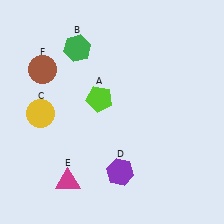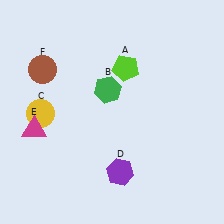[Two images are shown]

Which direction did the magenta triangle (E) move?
The magenta triangle (E) moved up.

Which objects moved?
The objects that moved are: the lime pentagon (A), the green hexagon (B), the magenta triangle (E).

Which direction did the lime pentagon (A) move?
The lime pentagon (A) moved up.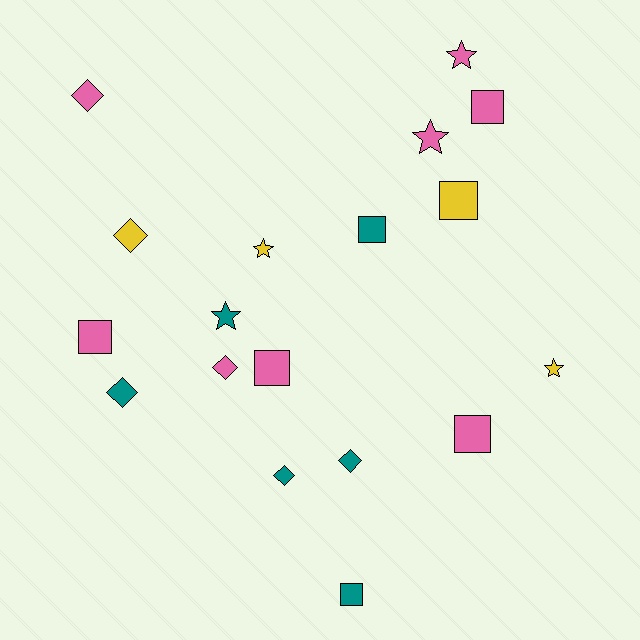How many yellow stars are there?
There are 2 yellow stars.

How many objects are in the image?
There are 18 objects.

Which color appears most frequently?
Pink, with 8 objects.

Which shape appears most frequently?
Square, with 7 objects.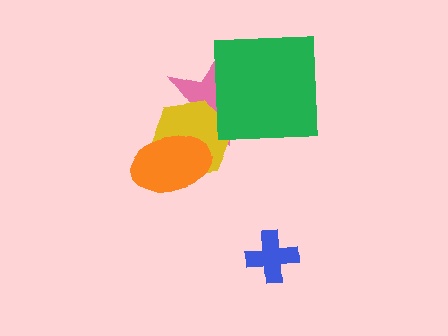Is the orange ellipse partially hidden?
No, no other shape covers it.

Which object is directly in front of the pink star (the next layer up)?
The yellow hexagon is directly in front of the pink star.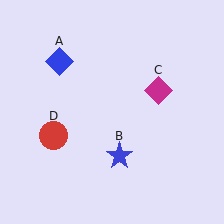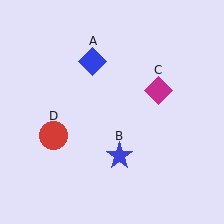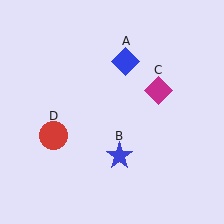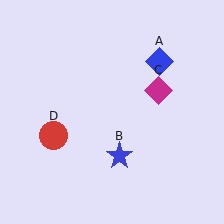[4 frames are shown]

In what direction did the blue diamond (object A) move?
The blue diamond (object A) moved right.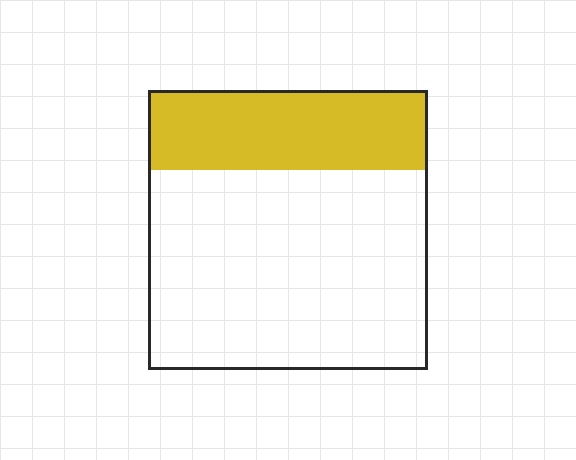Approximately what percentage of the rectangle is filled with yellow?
Approximately 30%.